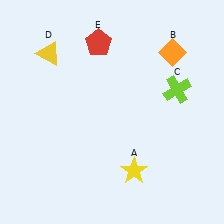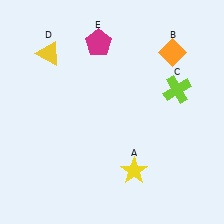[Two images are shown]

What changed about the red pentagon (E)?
In Image 1, E is red. In Image 2, it changed to magenta.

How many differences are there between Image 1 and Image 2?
There is 1 difference between the two images.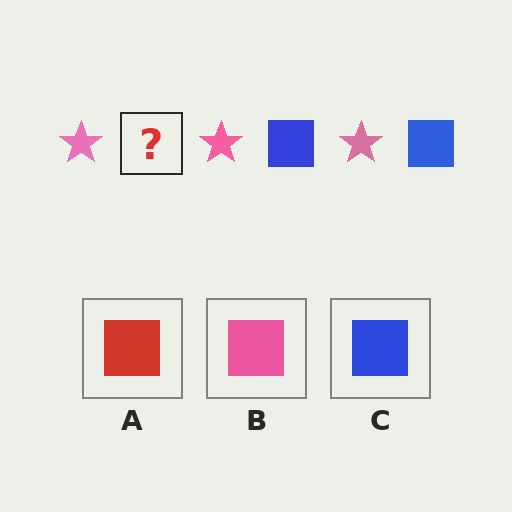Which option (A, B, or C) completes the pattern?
C.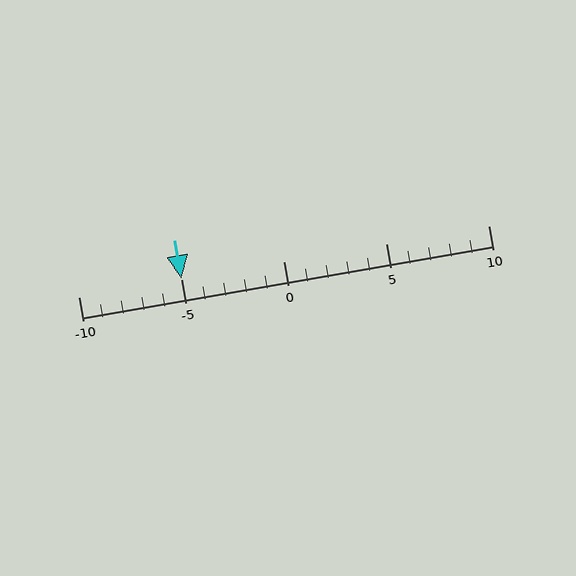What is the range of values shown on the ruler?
The ruler shows values from -10 to 10.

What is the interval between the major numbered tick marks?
The major tick marks are spaced 5 units apart.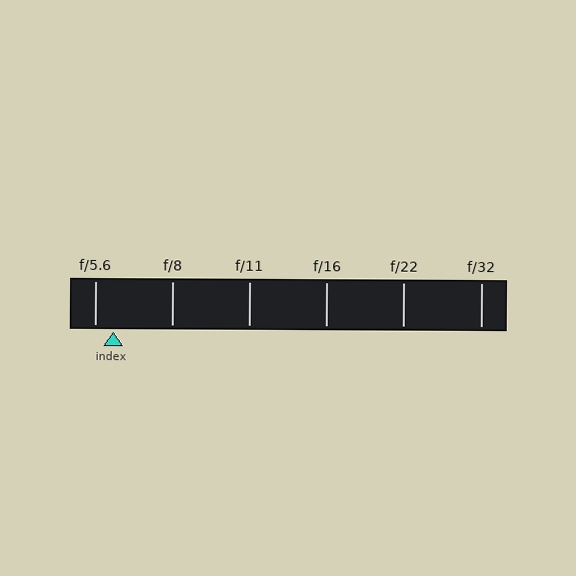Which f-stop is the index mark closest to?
The index mark is closest to f/5.6.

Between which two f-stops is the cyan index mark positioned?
The index mark is between f/5.6 and f/8.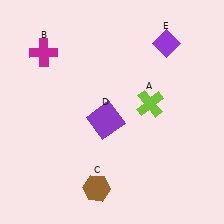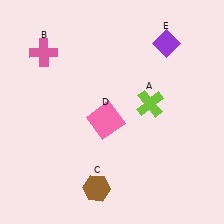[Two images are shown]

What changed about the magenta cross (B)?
In Image 1, B is magenta. In Image 2, it changed to pink.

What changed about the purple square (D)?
In Image 1, D is purple. In Image 2, it changed to pink.